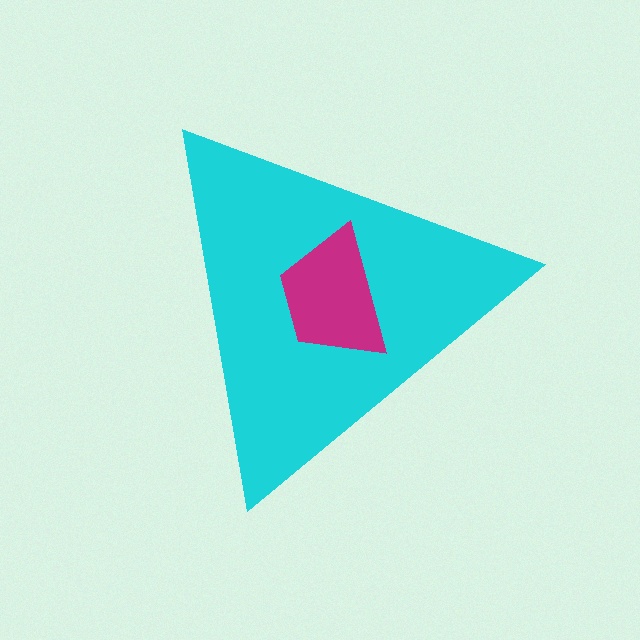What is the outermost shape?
The cyan triangle.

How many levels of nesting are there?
2.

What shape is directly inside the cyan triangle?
The magenta trapezoid.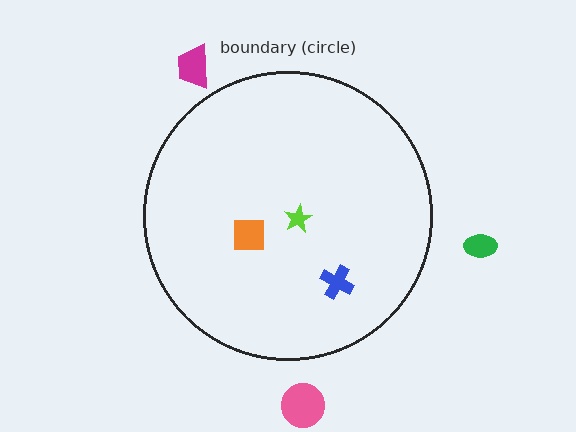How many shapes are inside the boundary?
3 inside, 3 outside.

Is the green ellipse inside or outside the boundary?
Outside.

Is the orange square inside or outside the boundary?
Inside.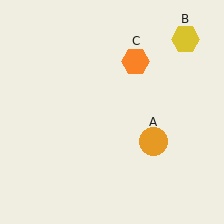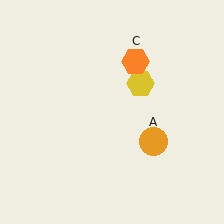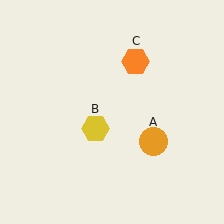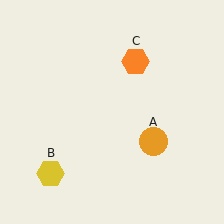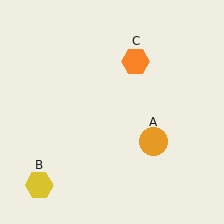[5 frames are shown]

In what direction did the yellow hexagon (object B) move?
The yellow hexagon (object B) moved down and to the left.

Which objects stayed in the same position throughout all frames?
Orange circle (object A) and orange hexagon (object C) remained stationary.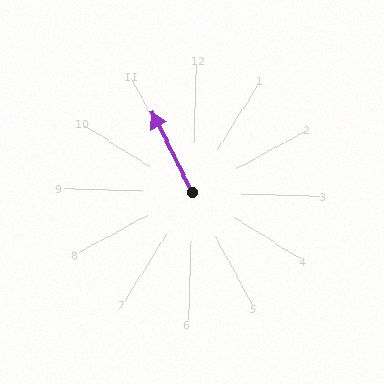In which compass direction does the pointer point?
Northwest.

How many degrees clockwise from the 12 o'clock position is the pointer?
Approximately 332 degrees.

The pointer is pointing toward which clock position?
Roughly 11 o'clock.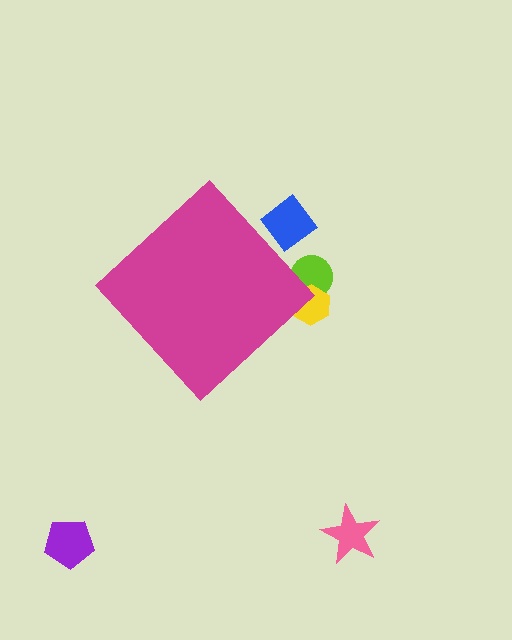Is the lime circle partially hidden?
Yes, the lime circle is partially hidden behind the magenta diamond.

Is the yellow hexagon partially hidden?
Yes, the yellow hexagon is partially hidden behind the magenta diamond.